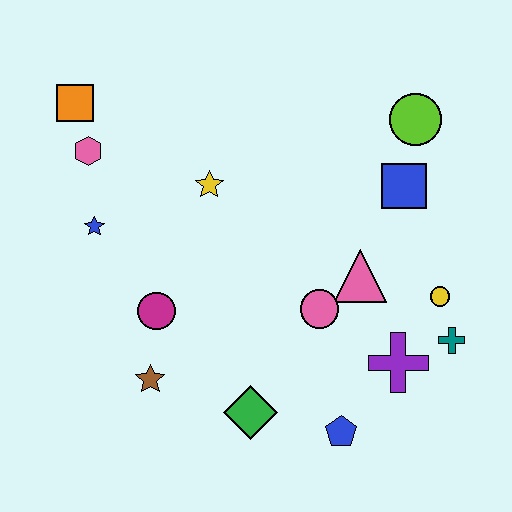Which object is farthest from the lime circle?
The brown star is farthest from the lime circle.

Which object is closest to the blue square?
The lime circle is closest to the blue square.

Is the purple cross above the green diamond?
Yes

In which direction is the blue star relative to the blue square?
The blue star is to the left of the blue square.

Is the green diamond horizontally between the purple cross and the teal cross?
No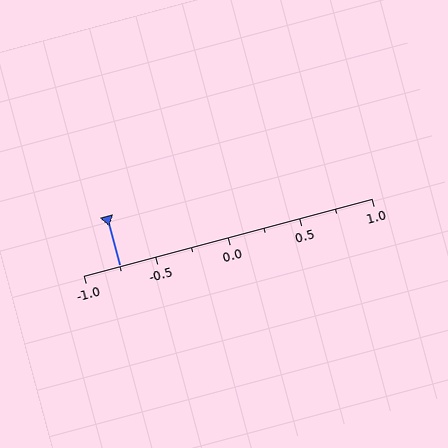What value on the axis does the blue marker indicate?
The marker indicates approximately -0.75.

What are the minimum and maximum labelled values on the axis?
The axis runs from -1.0 to 1.0.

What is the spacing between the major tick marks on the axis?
The major ticks are spaced 0.5 apart.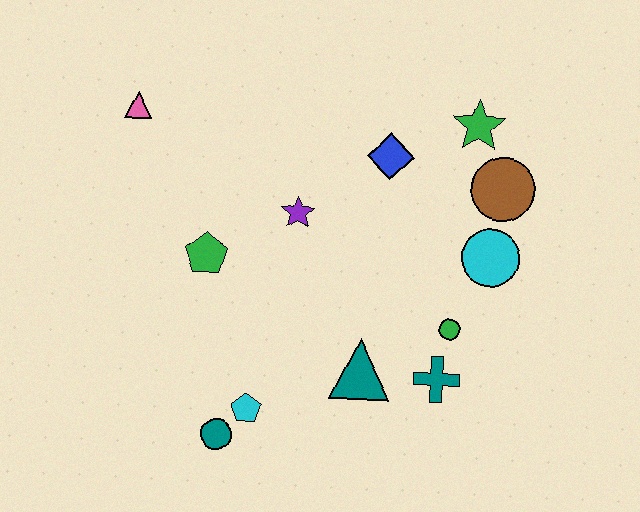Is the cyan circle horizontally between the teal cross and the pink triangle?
No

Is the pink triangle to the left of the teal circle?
Yes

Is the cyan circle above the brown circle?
No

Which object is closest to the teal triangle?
The teal cross is closest to the teal triangle.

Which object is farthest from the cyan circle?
The pink triangle is farthest from the cyan circle.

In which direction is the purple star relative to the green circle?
The purple star is to the left of the green circle.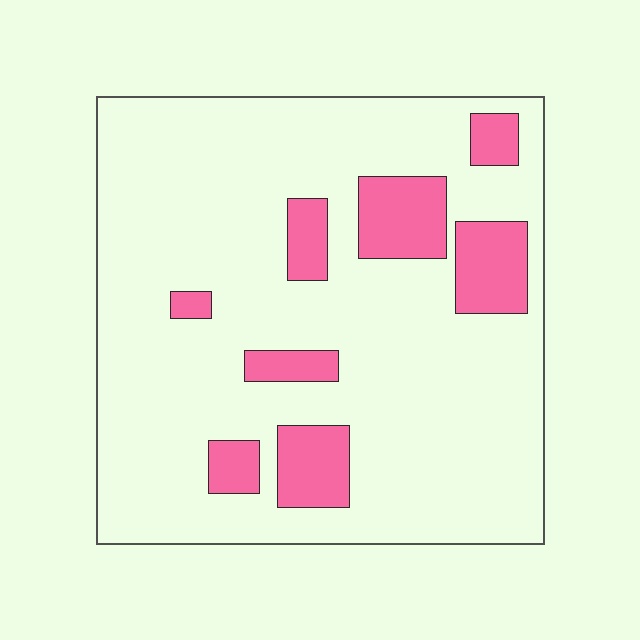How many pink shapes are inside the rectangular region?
8.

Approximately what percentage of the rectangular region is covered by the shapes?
Approximately 15%.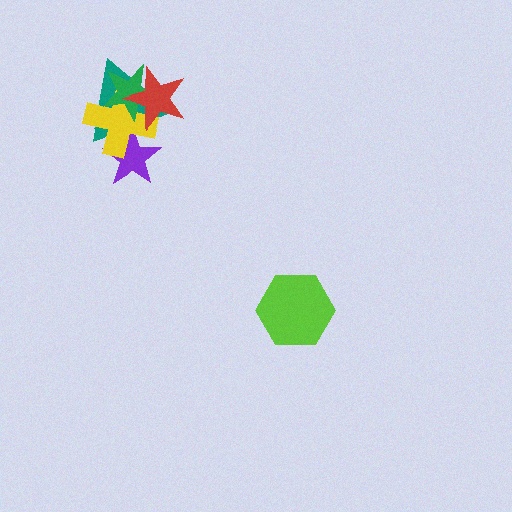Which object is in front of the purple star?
The yellow cross is in front of the purple star.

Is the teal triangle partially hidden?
Yes, it is partially covered by another shape.